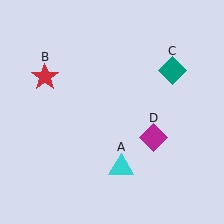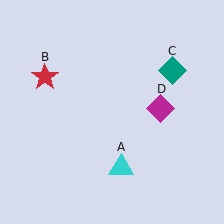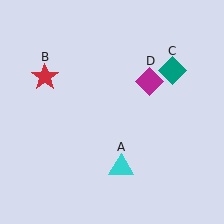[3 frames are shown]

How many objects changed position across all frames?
1 object changed position: magenta diamond (object D).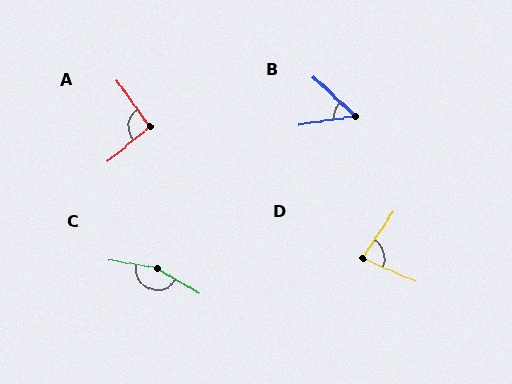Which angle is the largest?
C, at approximately 159 degrees.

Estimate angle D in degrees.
Approximately 80 degrees.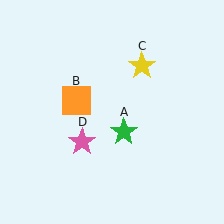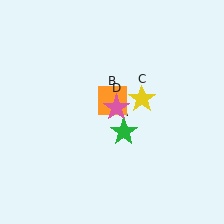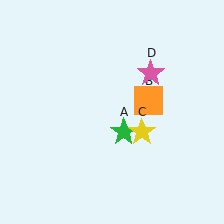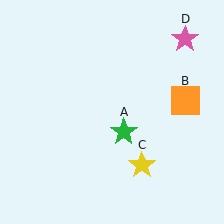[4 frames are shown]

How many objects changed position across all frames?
3 objects changed position: orange square (object B), yellow star (object C), pink star (object D).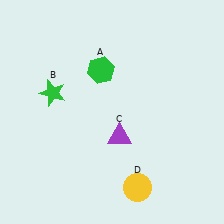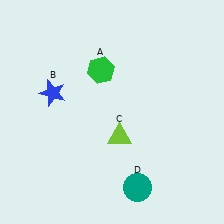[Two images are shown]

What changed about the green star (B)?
In Image 1, B is green. In Image 2, it changed to blue.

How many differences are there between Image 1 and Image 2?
There are 3 differences between the two images.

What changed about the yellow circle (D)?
In Image 1, D is yellow. In Image 2, it changed to teal.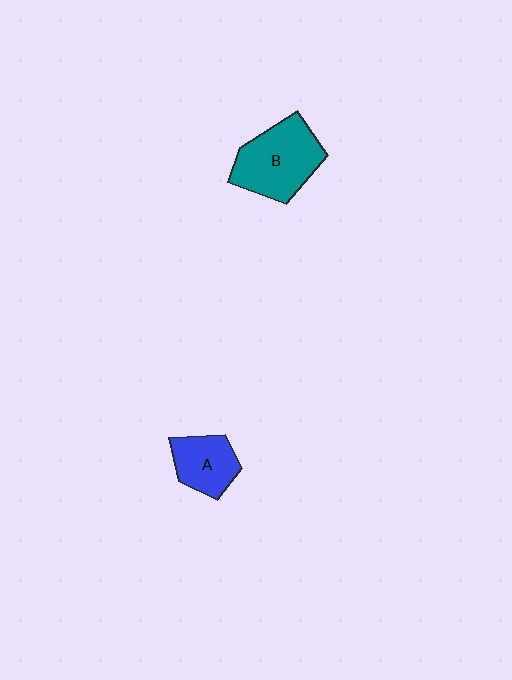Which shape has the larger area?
Shape B (teal).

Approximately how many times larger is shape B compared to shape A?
Approximately 1.6 times.